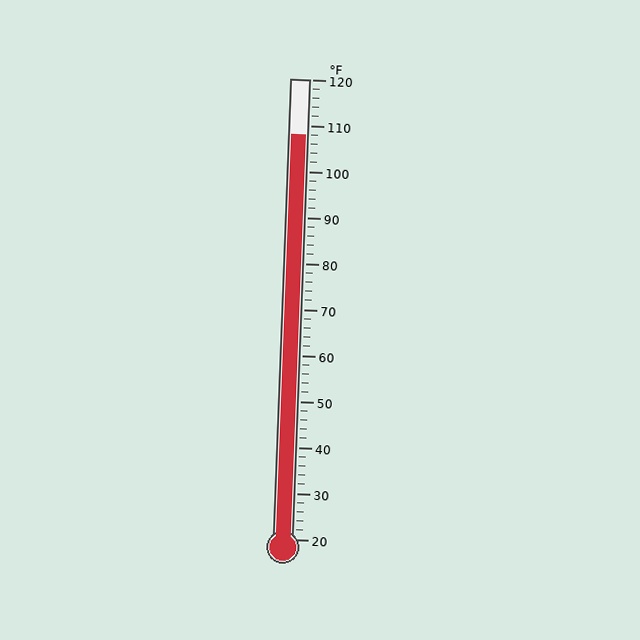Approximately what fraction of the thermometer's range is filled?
The thermometer is filled to approximately 90% of its range.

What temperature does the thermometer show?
The thermometer shows approximately 108°F.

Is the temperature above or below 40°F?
The temperature is above 40°F.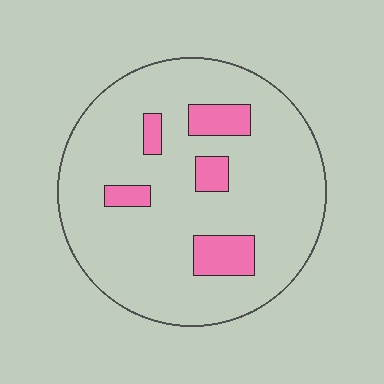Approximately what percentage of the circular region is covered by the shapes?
Approximately 15%.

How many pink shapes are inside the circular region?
5.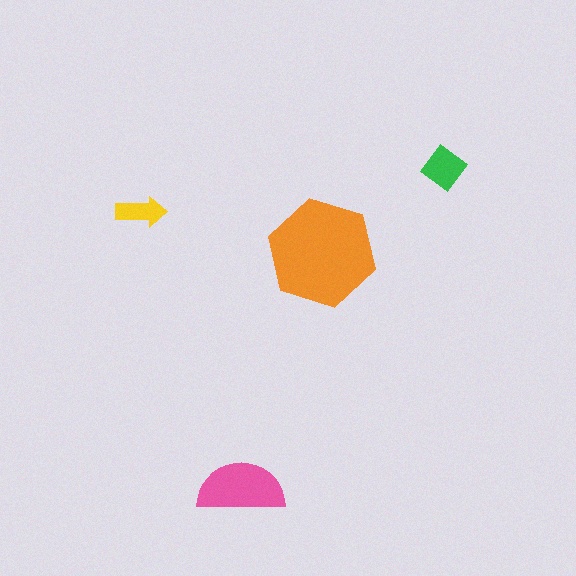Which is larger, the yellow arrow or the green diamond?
The green diamond.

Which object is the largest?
The orange hexagon.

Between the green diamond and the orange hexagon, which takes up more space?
The orange hexagon.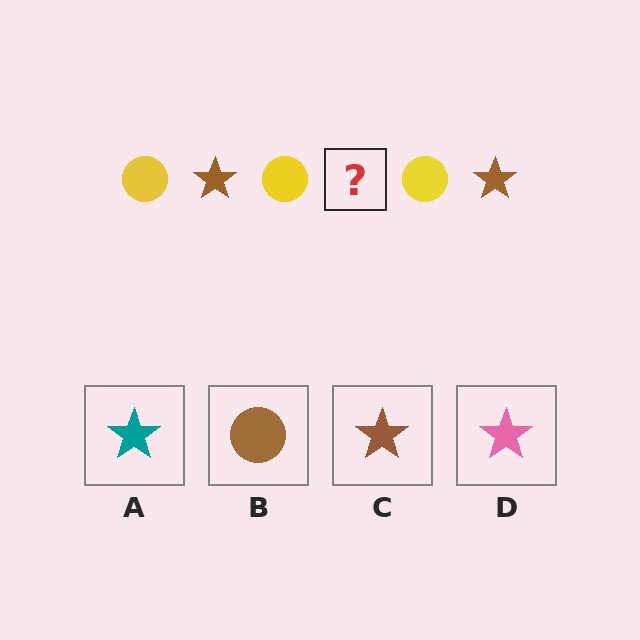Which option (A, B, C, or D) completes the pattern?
C.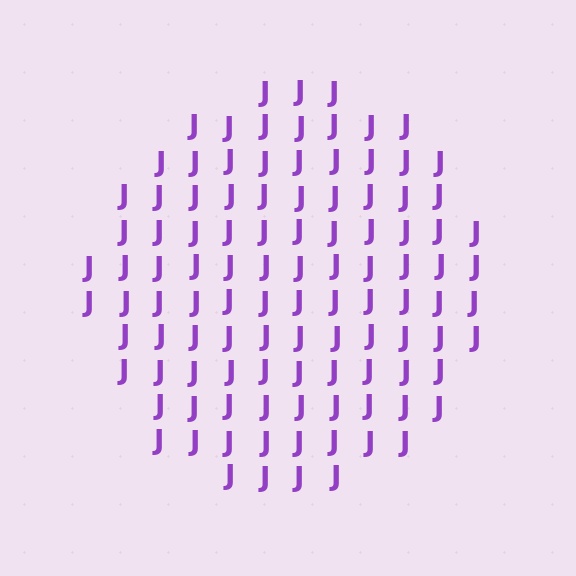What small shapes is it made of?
It is made of small letter J's.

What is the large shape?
The large shape is a circle.